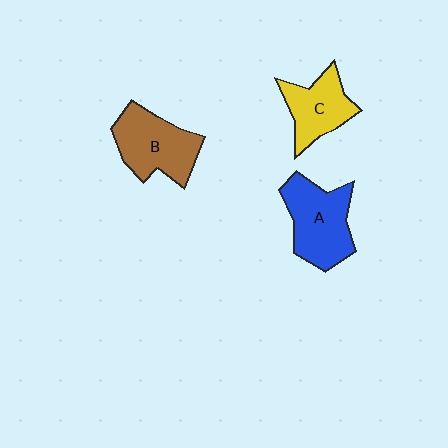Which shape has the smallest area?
Shape C (yellow).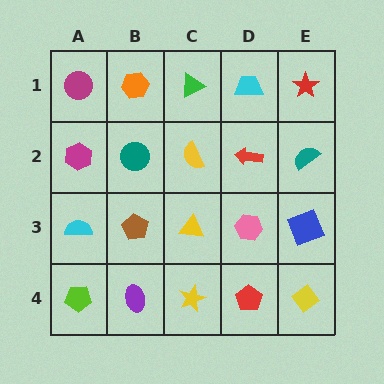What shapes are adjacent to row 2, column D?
A cyan trapezoid (row 1, column D), a pink hexagon (row 3, column D), a yellow semicircle (row 2, column C), a teal semicircle (row 2, column E).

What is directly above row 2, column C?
A green triangle.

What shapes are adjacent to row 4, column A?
A cyan semicircle (row 3, column A), a purple ellipse (row 4, column B).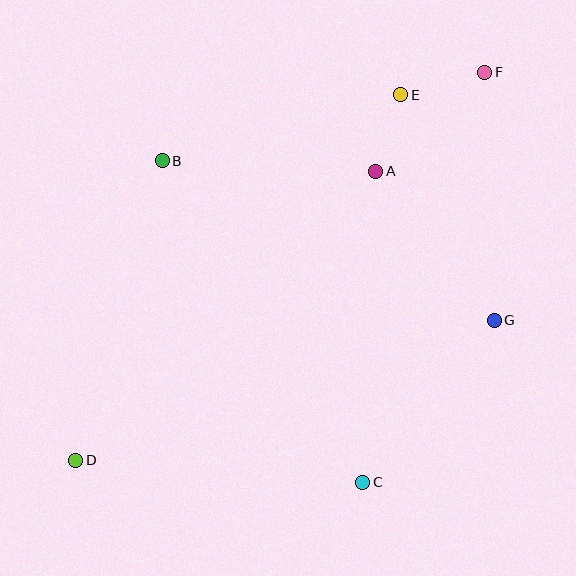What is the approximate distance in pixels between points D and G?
The distance between D and G is approximately 441 pixels.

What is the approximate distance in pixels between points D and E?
The distance between D and E is approximately 489 pixels.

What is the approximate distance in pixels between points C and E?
The distance between C and E is approximately 389 pixels.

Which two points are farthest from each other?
Points D and F are farthest from each other.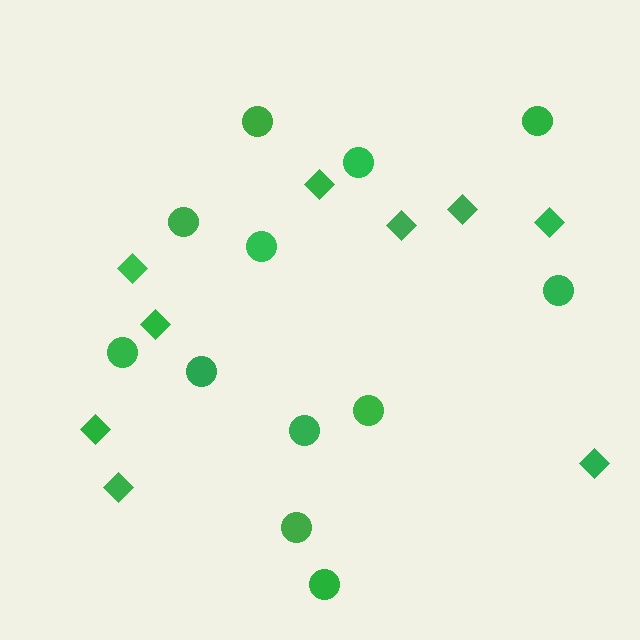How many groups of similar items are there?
There are 2 groups: one group of diamonds (9) and one group of circles (12).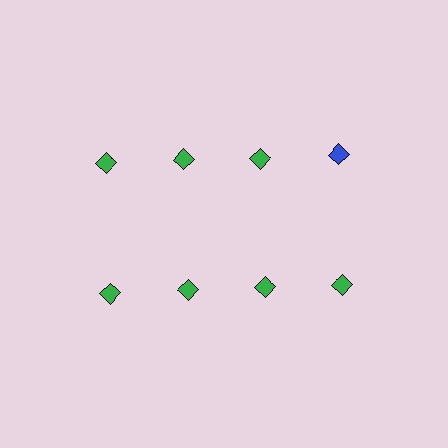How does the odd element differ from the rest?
It has a different color: blue instead of green.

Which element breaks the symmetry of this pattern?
The blue diamond in the top row, second from right column breaks the symmetry. All other shapes are green diamonds.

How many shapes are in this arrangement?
There are 8 shapes arranged in a grid pattern.